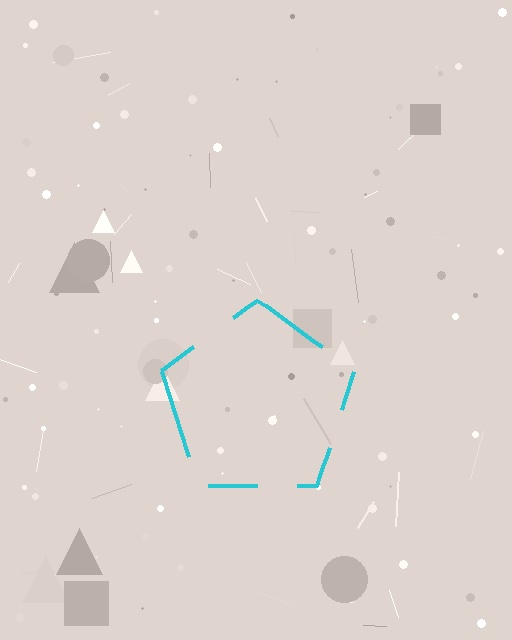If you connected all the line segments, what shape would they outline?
They would outline a pentagon.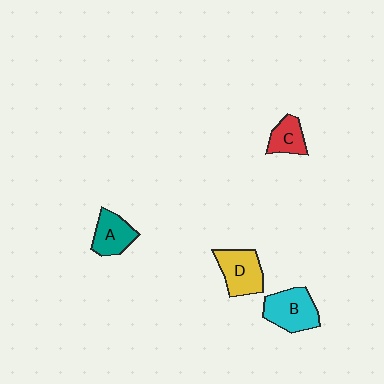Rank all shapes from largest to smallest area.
From largest to smallest: B (cyan), D (yellow), A (teal), C (red).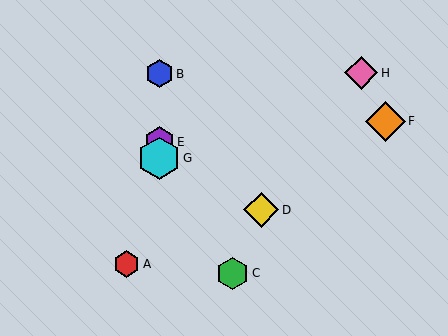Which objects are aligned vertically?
Objects B, E, G are aligned vertically.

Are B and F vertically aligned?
No, B is at x≈159 and F is at x≈385.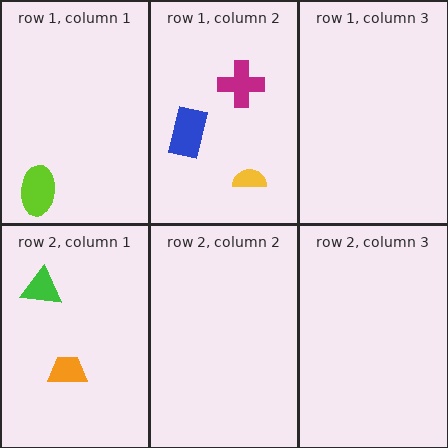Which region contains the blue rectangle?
The row 1, column 2 region.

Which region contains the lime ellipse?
The row 1, column 1 region.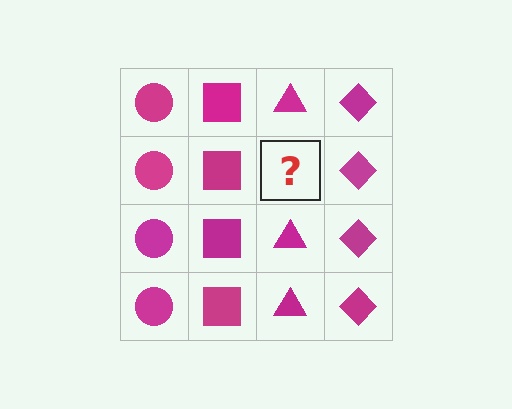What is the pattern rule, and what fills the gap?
The rule is that each column has a consistent shape. The gap should be filled with a magenta triangle.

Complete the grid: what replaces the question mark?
The question mark should be replaced with a magenta triangle.